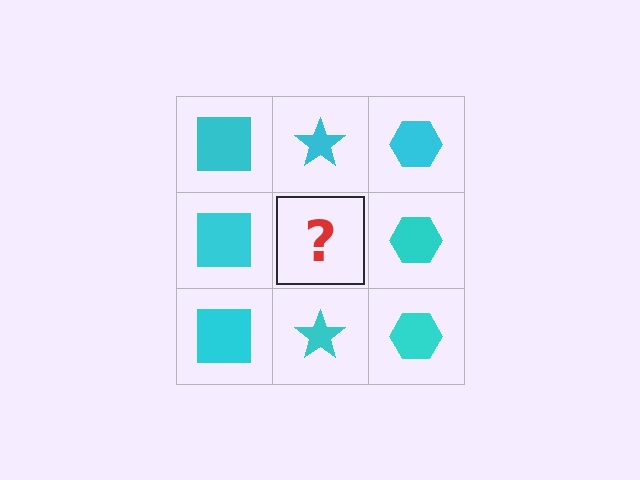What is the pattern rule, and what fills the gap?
The rule is that each column has a consistent shape. The gap should be filled with a cyan star.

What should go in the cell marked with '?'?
The missing cell should contain a cyan star.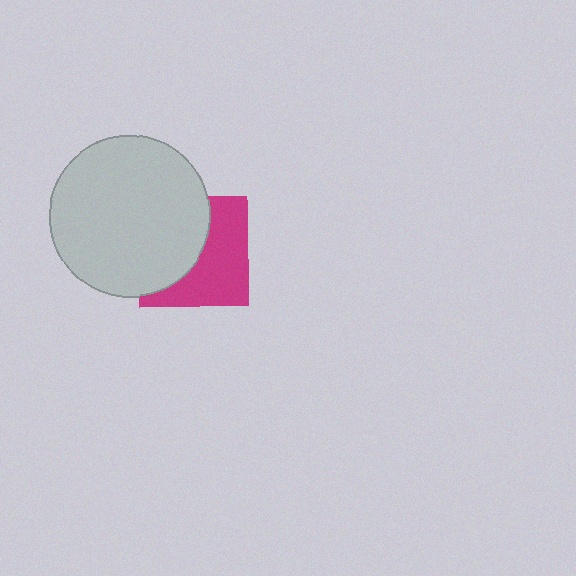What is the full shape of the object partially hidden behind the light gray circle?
The partially hidden object is a magenta square.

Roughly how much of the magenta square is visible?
About half of it is visible (roughly 52%).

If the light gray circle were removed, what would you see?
You would see the complete magenta square.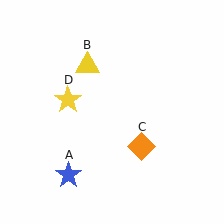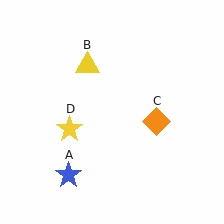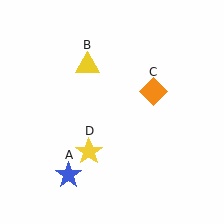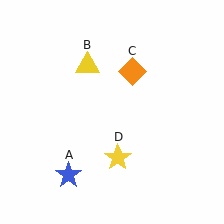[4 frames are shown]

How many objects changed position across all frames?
2 objects changed position: orange diamond (object C), yellow star (object D).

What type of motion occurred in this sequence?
The orange diamond (object C), yellow star (object D) rotated counterclockwise around the center of the scene.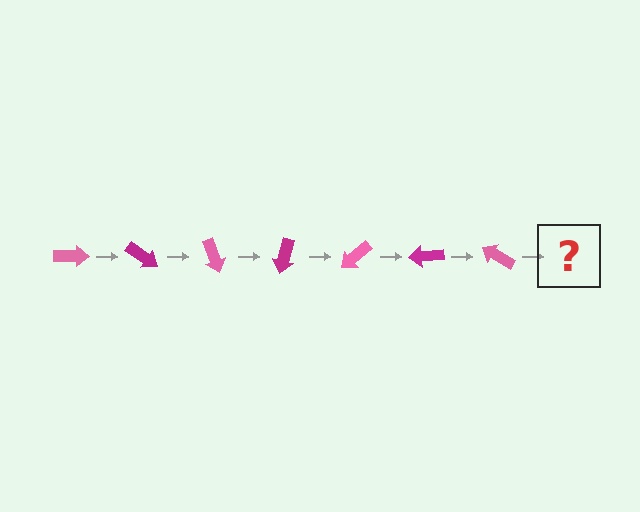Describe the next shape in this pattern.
It should be a magenta arrow, rotated 245 degrees from the start.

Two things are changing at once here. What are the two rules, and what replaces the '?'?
The two rules are that it rotates 35 degrees each step and the color cycles through pink and magenta. The '?' should be a magenta arrow, rotated 245 degrees from the start.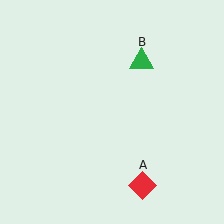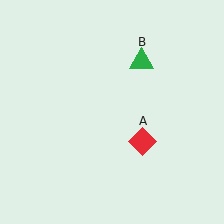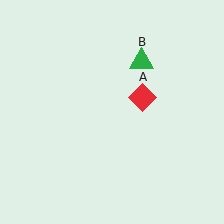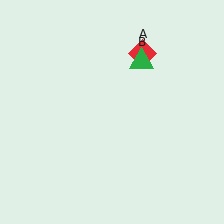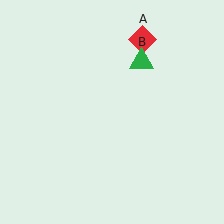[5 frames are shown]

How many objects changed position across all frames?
1 object changed position: red diamond (object A).